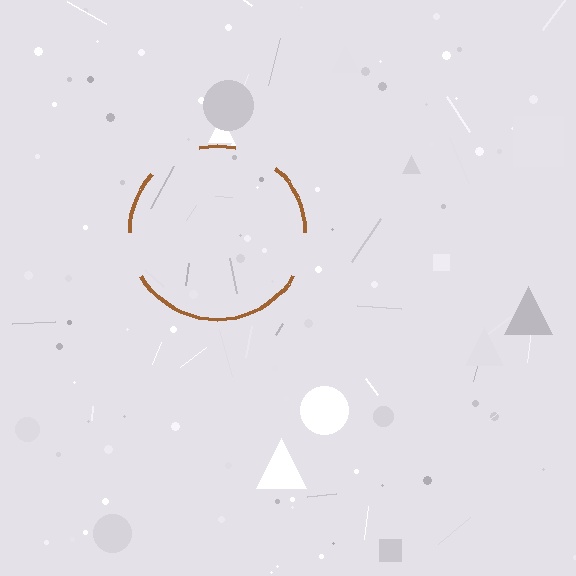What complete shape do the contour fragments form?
The contour fragments form a circle.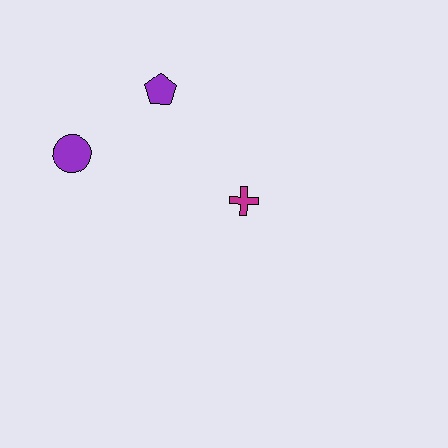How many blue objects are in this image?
There are no blue objects.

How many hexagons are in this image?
There are no hexagons.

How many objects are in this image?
There are 3 objects.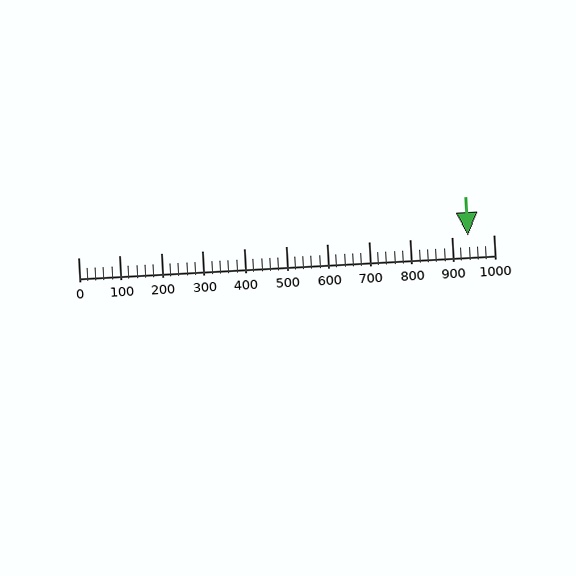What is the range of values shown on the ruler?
The ruler shows values from 0 to 1000.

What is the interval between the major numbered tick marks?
The major tick marks are spaced 100 units apart.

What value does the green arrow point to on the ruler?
The green arrow points to approximately 938.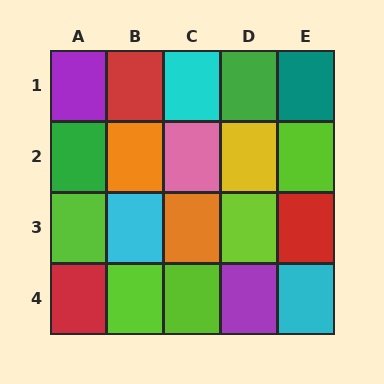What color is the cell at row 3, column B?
Cyan.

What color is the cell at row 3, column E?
Red.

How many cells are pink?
1 cell is pink.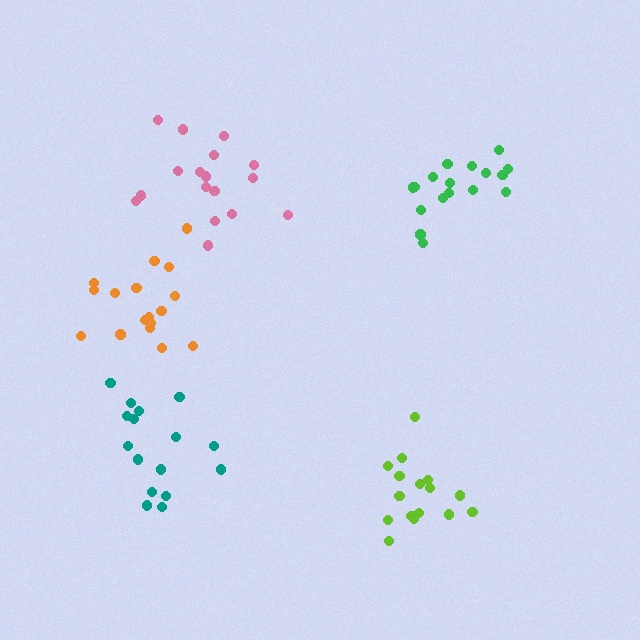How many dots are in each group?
Group 1: 17 dots, Group 2: 16 dots, Group 3: 16 dots, Group 4: 17 dots, Group 5: 17 dots (83 total).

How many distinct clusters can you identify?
There are 5 distinct clusters.